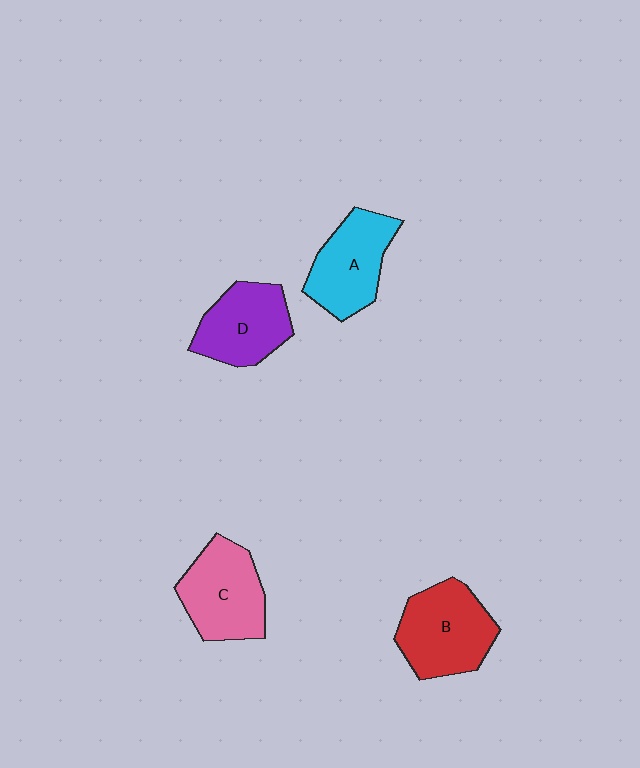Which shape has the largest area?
Shape B (red).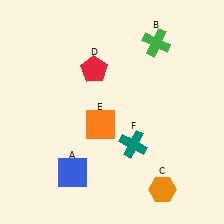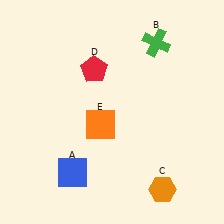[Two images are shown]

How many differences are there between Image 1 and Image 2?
There is 1 difference between the two images.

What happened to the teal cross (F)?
The teal cross (F) was removed in Image 2. It was in the bottom-right area of Image 1.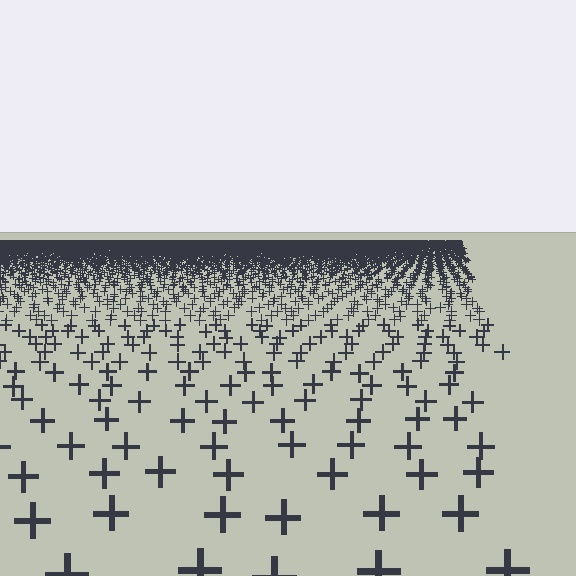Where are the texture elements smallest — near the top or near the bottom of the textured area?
Near the top.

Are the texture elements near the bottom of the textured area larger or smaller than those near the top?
Larger. Near the bottom, elements are closer to the viewer and appear at a bigger on-screen size.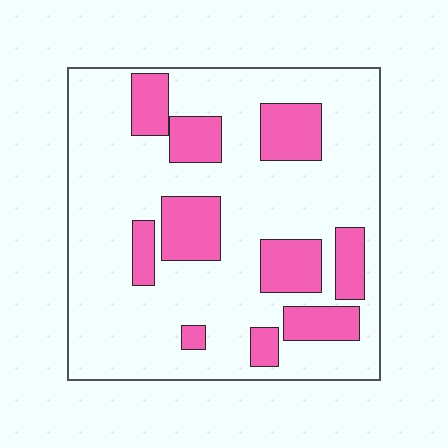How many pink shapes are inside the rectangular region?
10.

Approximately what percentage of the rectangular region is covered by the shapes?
Approximately 25%.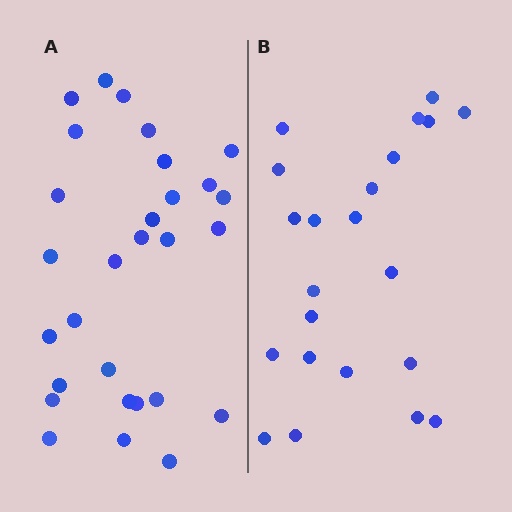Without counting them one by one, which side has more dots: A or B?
Region A (the left region) has more dots.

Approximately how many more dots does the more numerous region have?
Region A has roughly 8 or so more dots than region B.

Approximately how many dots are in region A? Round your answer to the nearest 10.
About 30 dots. (The exact count is 29, which rounds to 30.)